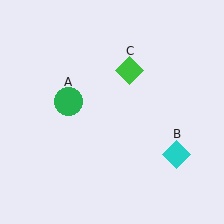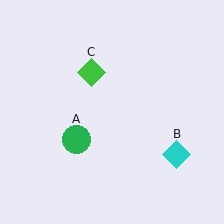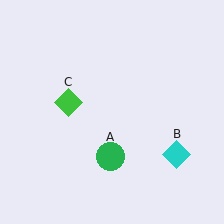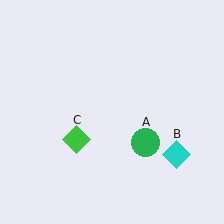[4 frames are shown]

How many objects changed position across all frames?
2 objects changed position: green circle (object A), green diamond (object C).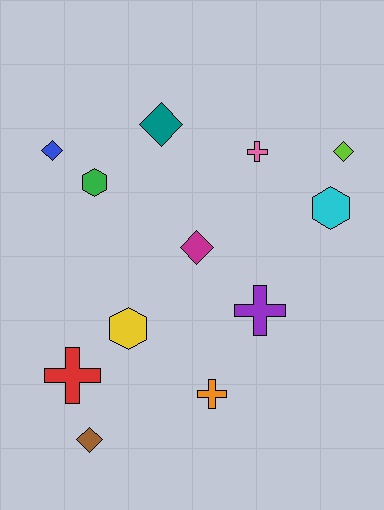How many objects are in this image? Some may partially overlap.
There are 12 objects.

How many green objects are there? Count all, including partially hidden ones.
There is 1 green object.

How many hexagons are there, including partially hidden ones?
There are 3 hexagons.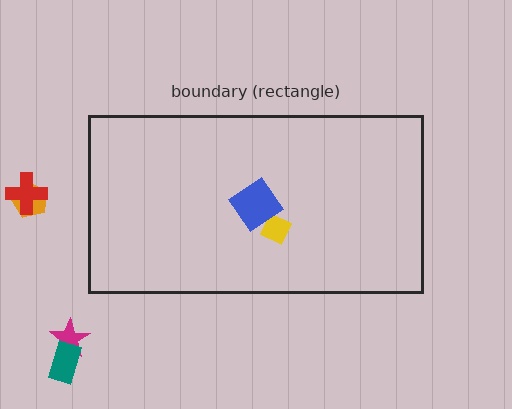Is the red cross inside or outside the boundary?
Outside.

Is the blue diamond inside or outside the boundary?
Inside.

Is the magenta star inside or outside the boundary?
Outside.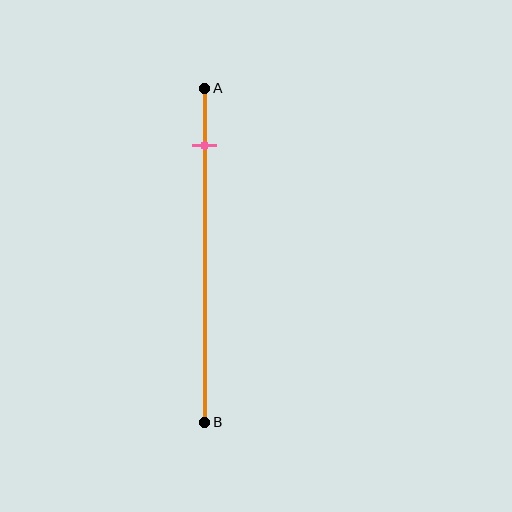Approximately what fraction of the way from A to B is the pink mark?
The pink mark is approximately 15% of the way from A to B.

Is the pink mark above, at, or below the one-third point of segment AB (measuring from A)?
The pink mark is above the one-third point of segment AB.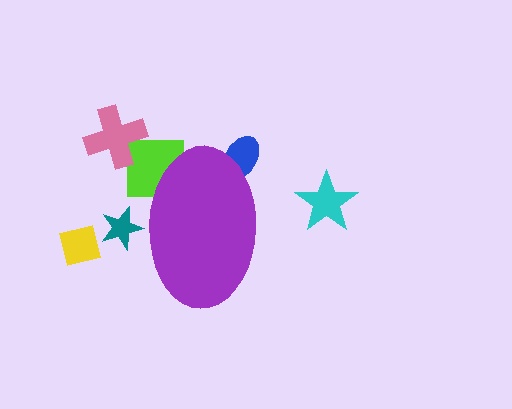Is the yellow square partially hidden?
No, the yellow square is fully visible.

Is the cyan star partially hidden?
No, the cyan star is fully visible.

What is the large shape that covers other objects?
A purple ellipse.